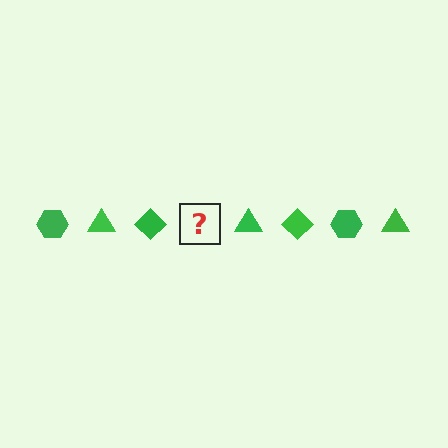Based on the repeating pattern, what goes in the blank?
The blank should be a green hexagon.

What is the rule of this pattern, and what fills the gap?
The rule is that the pattern cycles through hexagon, triangle, diamond shapes in green. The gap should be filled with a green hexagon.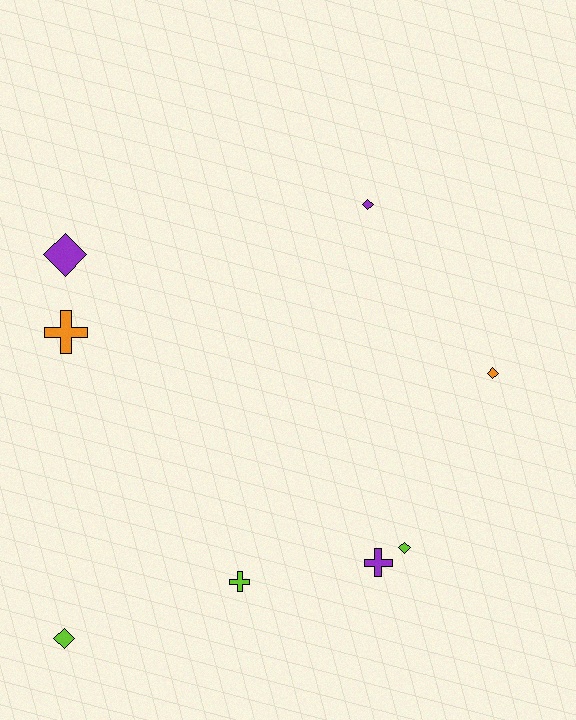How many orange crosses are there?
There is 1 orange cross.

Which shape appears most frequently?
Diamond, with 5 objects.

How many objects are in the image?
There are 8 objects.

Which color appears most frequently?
Purple, with 3 objects.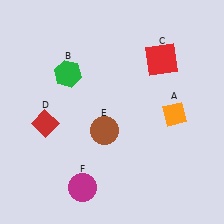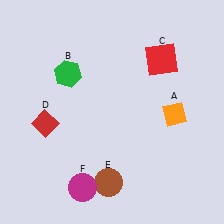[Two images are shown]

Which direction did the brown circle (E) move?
The brown circle (E) moved down.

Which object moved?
The brown circle (E) moved down.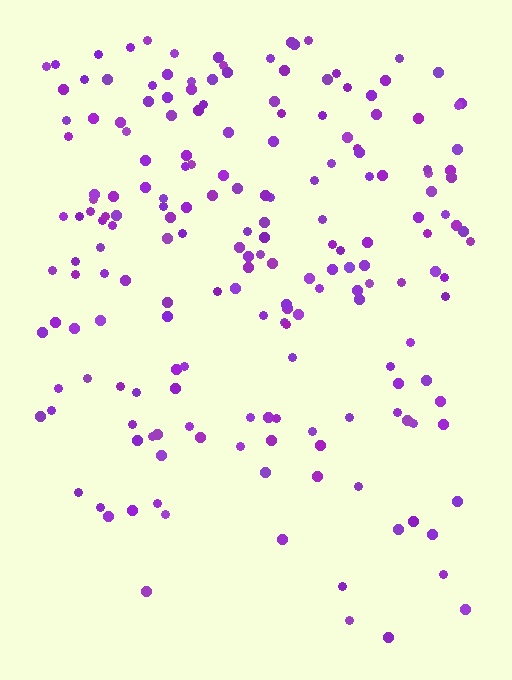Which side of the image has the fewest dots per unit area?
The bottom.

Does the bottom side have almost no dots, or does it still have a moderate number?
Still a moderate number, just noticeably fewer than the top.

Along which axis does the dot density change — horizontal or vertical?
Vertical.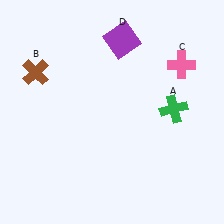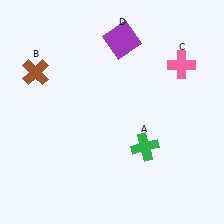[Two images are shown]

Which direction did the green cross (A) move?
The green cross (A) moved down.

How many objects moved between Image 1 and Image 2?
1 object moved between the two images.